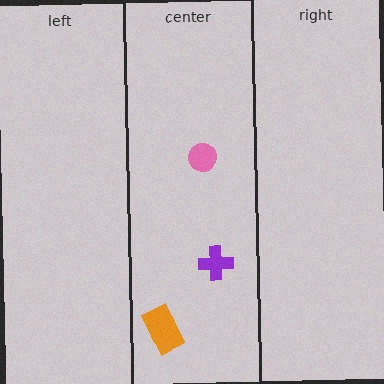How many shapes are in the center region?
3.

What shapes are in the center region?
The pink circle, the purple cross, the orange rectangle.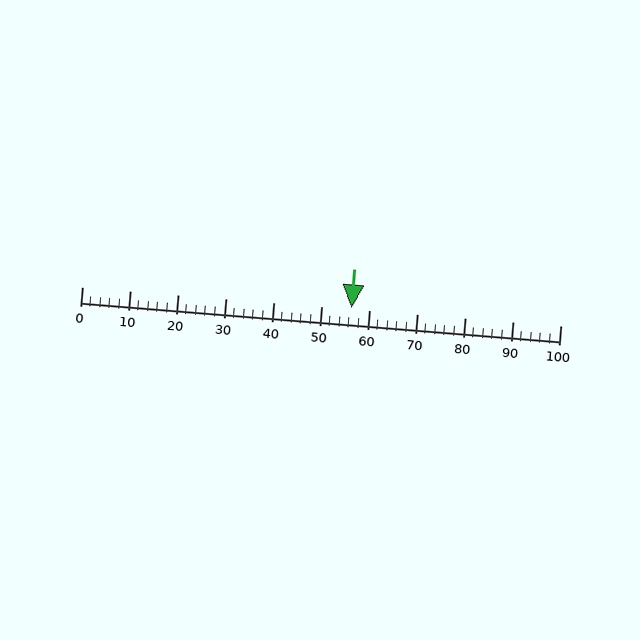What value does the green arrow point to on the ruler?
The green arrow points to approximately 56.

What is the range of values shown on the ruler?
The ruler shows values from 0 to 100.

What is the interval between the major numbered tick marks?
The major tick marks are spaced 10 units apart.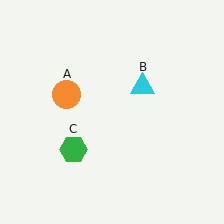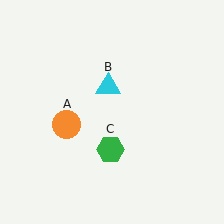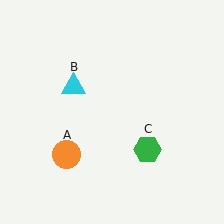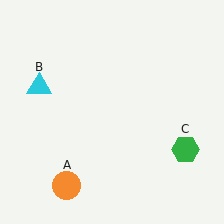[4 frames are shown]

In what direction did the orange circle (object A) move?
The orange circle (object A) moved down.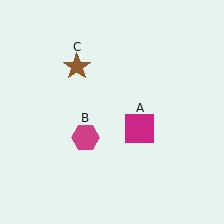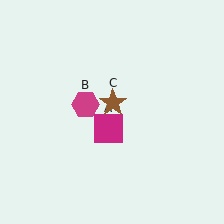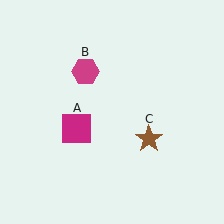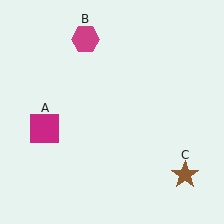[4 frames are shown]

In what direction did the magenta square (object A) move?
The magenta square (object A) moved left.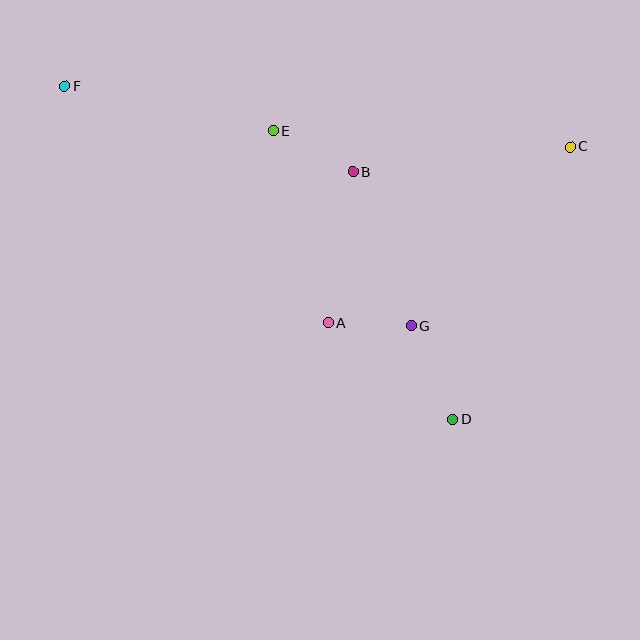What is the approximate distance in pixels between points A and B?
The distance between A and B is approximately 153 pixels.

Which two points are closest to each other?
Points A and G are closest to each other.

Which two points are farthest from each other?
Points D and F are farthest from each other.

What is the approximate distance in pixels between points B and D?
The distance between B and D is approximately 267 pixels.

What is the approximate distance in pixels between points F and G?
The distance between F and G is approximately 421 pixels.